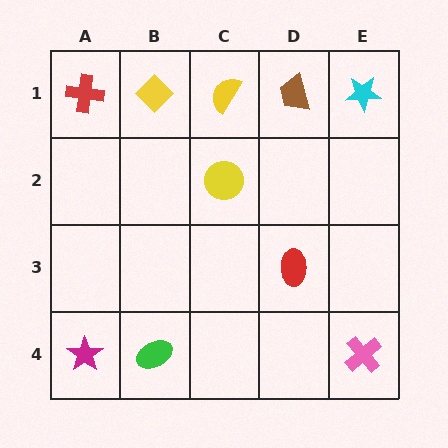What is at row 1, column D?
A brown trapezoid.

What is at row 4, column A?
A magenta star.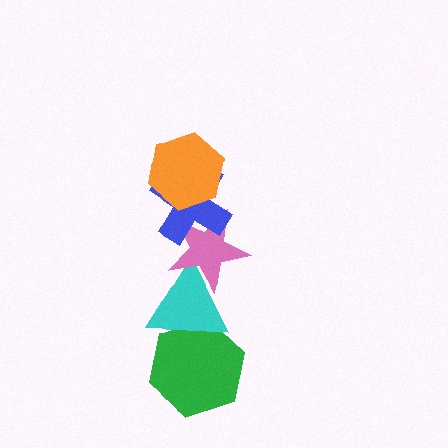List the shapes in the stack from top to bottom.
From top to bottom: the orange hexagon, the blue cross, the pink star, the cyan triangle, the green hexagon.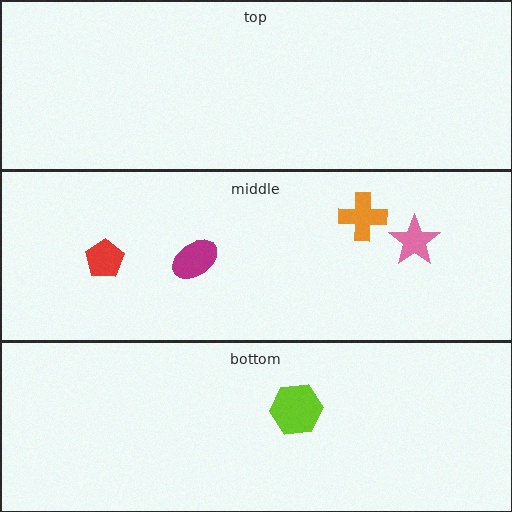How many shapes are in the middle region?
4.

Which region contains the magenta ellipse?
The middle region.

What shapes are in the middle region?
The red pentagon, the magenta ellipse, the pink star, the orange cross.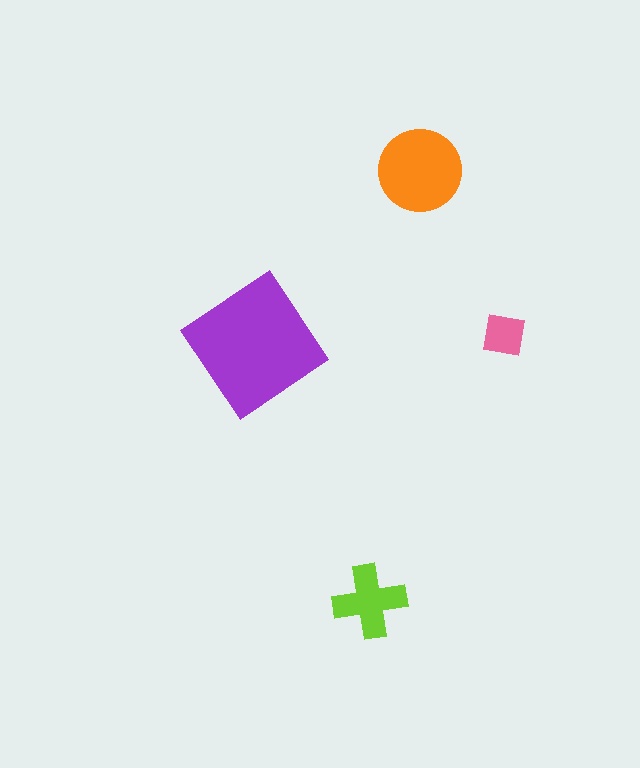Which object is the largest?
The purple diamond.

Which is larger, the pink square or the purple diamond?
The purple diamond.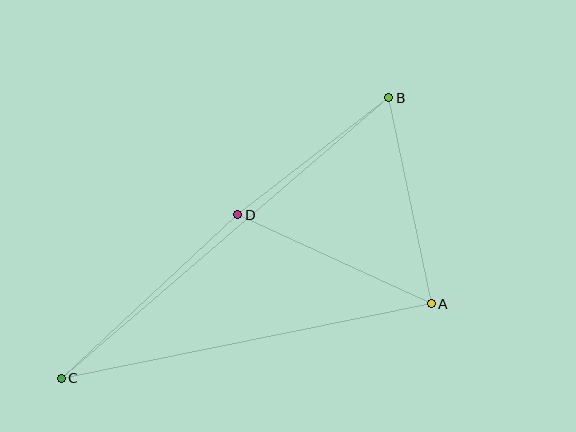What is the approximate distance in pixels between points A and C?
The distance between A and C is approximately 378 pixels.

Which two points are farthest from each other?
Points B and C are farthest from each other.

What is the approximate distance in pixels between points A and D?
The distance between A and D is approximately 213 pixels.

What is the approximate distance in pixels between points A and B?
The distance between A and B is approximately 210 pixels.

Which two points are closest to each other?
Points B and D are closest to each other.